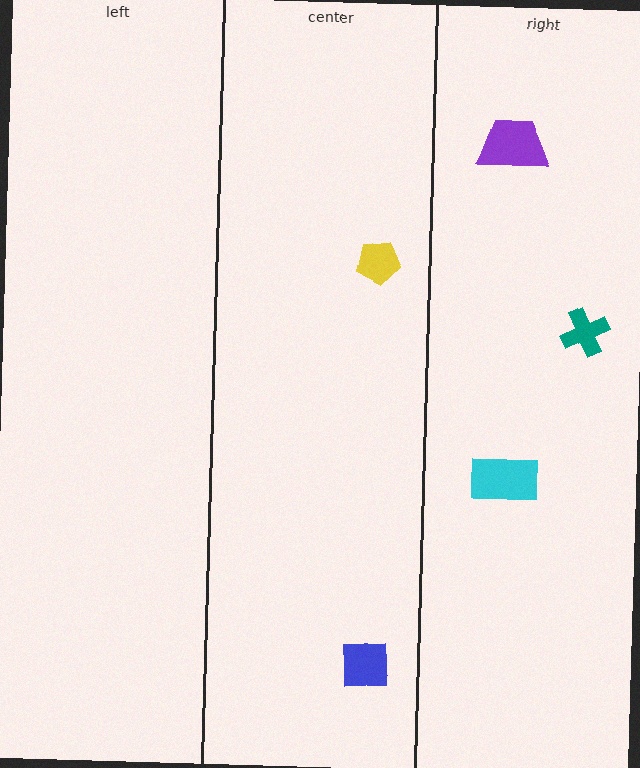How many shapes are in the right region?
3.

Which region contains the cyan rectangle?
The right region.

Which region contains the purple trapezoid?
The right region.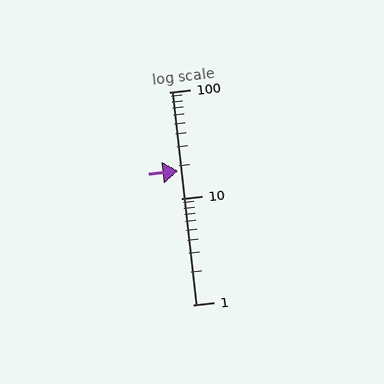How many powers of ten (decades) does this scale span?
The scale spans 2 decades, from 1 to 100.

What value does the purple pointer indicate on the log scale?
The pointer indicates approximately 18.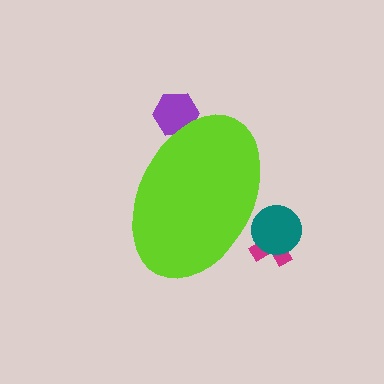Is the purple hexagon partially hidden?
Yes, the purple hexagon is partially hidden behind the lime ellipse.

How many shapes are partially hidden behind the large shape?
3 shapes are partially hidden.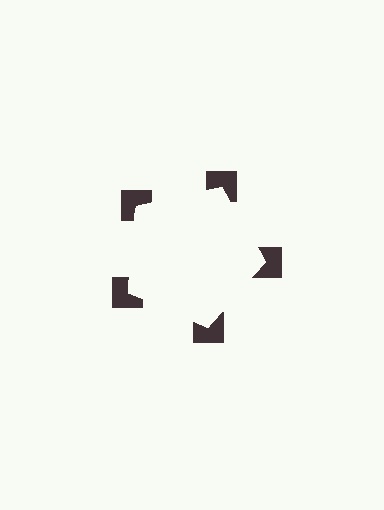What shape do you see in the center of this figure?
An illusory pentagon — its edges are inferred from the aligned wedge cuts in the notched squares, not physically drawn.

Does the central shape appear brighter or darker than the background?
It typically appears slightly brighter than the background, even though no actual brightness change is drawn.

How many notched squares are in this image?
There are 5 — one at each vertex of the illusory pentagon.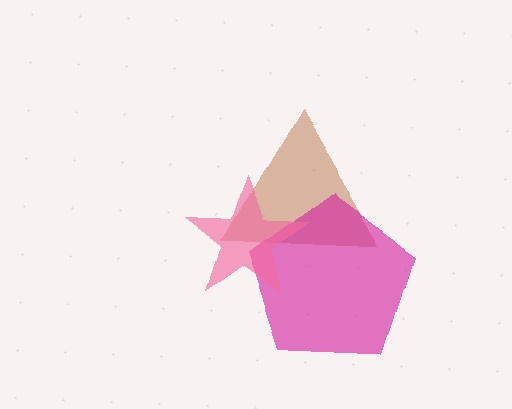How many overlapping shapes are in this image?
There are 3 overlapping shapes in the image.